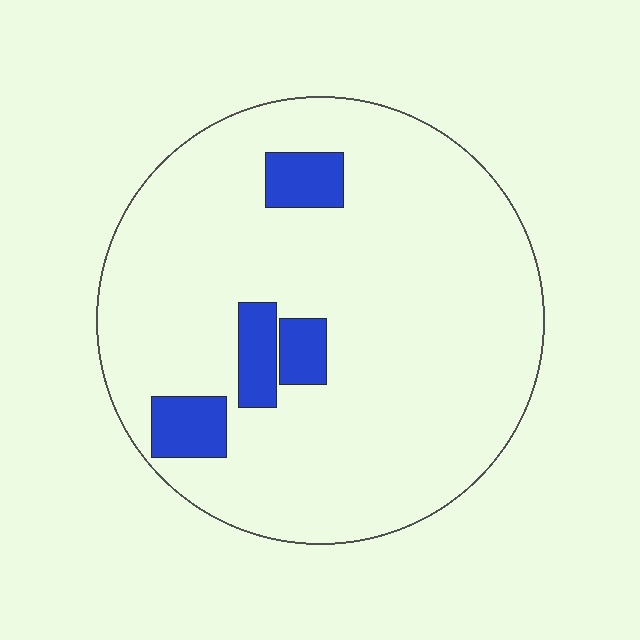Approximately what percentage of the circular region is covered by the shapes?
Approximately 10%.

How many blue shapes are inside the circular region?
4.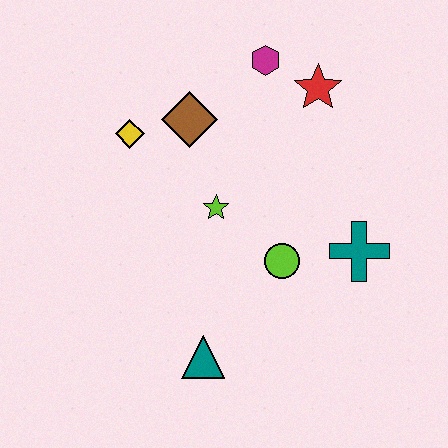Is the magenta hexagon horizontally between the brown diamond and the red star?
Yes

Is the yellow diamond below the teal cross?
No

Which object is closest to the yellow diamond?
The brown diamond is closest to the yellow diamond.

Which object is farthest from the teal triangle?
The magenta hexagon is farthest from the teal triangle.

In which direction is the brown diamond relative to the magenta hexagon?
The brown diamond is to the left of the magenta hexagon.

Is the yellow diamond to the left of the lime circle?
Yes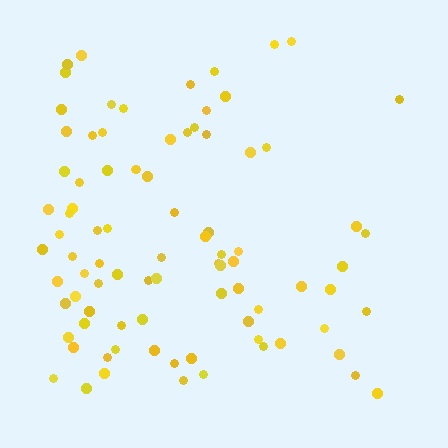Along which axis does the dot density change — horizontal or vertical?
Horizontal.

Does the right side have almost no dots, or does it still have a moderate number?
Still a moderate number, just noticeably fewer than the left.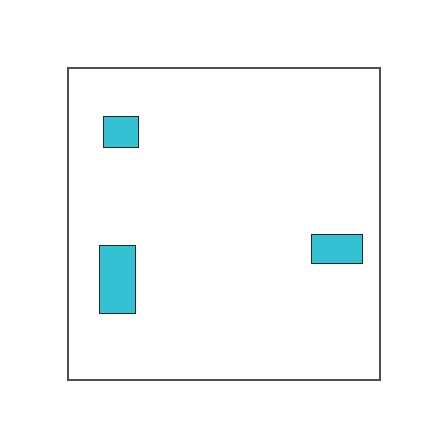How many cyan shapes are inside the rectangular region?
3.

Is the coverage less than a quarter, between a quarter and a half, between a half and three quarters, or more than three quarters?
Less than a quarter.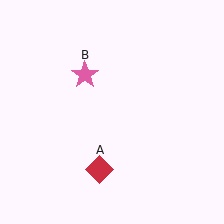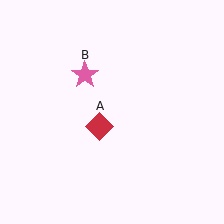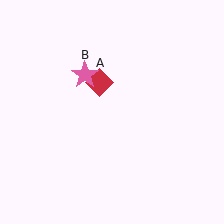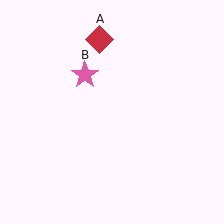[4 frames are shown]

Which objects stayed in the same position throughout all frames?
Pink star (object B) remained stationary.